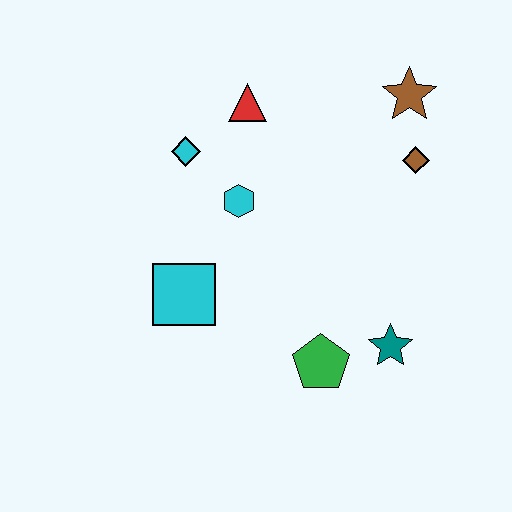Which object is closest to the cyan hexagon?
The cyan diamond is closest to the cyan hexagon.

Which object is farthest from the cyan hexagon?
The teal star is farthest from the cyan hexagon.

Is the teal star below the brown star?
Yes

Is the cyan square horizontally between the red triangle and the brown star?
No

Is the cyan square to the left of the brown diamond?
Yes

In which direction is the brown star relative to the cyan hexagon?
The brown star is to the right of the cyan hexagon.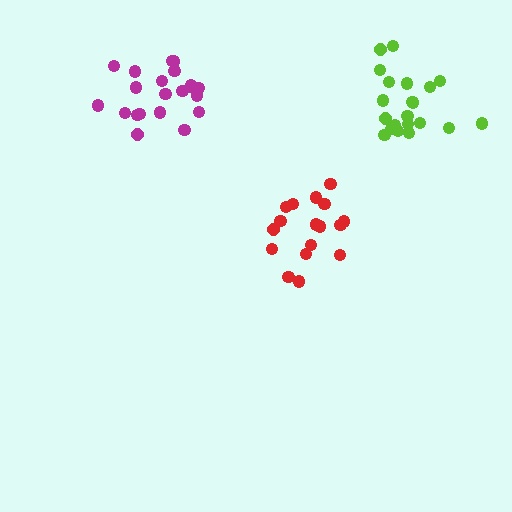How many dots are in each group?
Group 1: 21 dots, Group 2: 17 dots, Group 3: 21 dots (59 total).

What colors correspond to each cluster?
The clusters are colored: magenta, red, lime.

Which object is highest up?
The magenta cluster is topmost.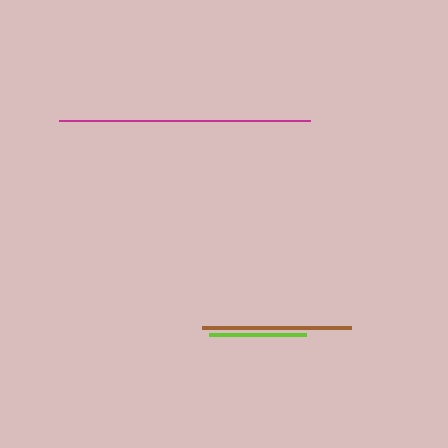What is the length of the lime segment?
The lime segment is approximately 97 pixels long.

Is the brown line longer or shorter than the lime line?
The brown line is longer than the lime line.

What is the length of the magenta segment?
The magenta segment is approximately 251 pixels long.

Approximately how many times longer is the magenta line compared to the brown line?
The magenta line is approximately 1.7 times the length of the brown line.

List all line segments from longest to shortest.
From longest to shortest: magenta, brown, lime.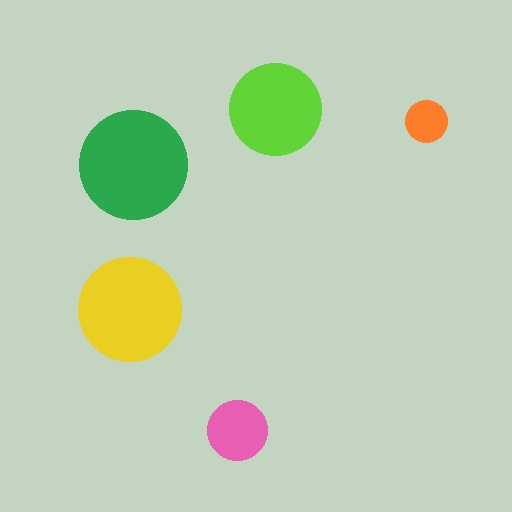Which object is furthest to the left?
The yellow circle is leftmost.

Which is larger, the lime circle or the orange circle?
The lime one.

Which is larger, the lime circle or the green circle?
The green one.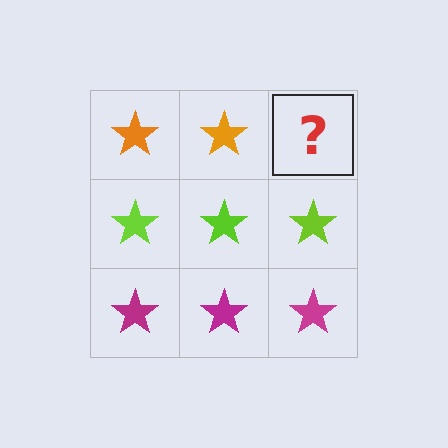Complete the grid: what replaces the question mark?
The question mark should be replaced with an orange star.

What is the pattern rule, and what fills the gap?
The rule is that each row has a consistent color. The gap should be filled with an orange star.